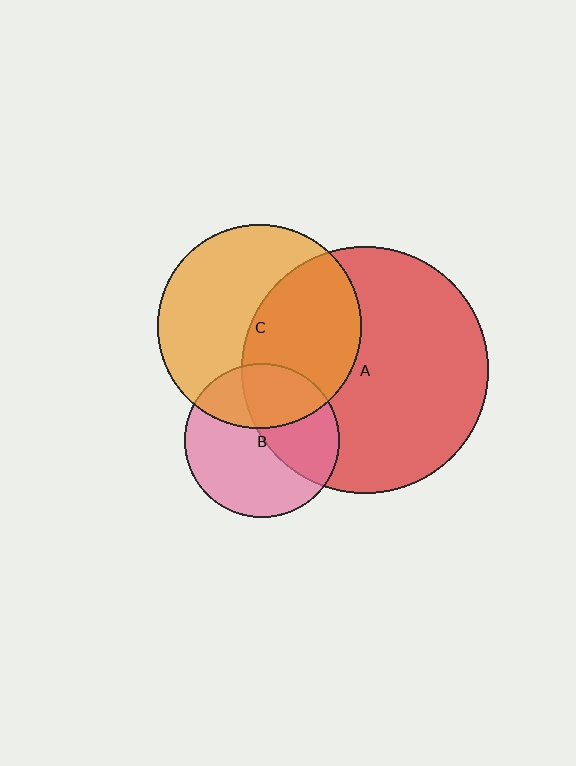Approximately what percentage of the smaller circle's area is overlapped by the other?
Approximately 45%.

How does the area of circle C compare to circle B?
Approximately 1.8 times.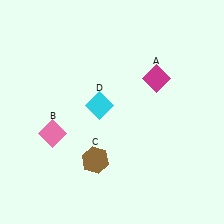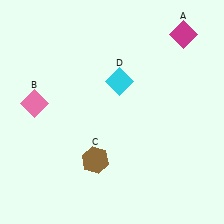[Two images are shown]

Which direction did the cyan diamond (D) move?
The cyan diamond (D) moved up.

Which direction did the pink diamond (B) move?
The pink diamond (B) moved up.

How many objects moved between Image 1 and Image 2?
3 objects moved between the two images.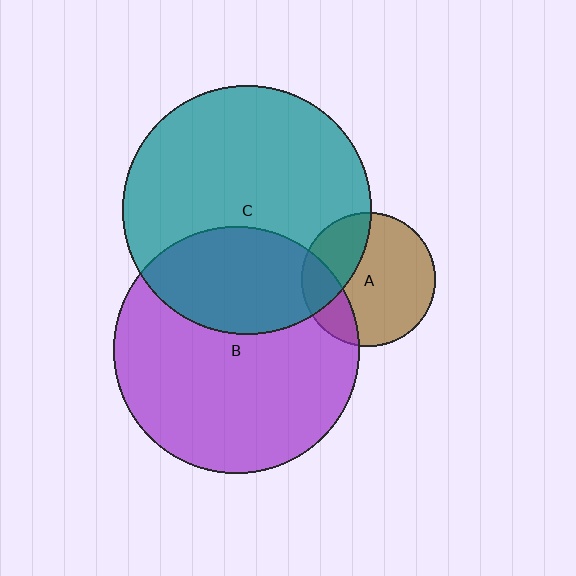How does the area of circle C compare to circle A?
Approximately 3.5 times.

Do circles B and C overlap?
Yes.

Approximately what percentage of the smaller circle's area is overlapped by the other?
Approximately 30%.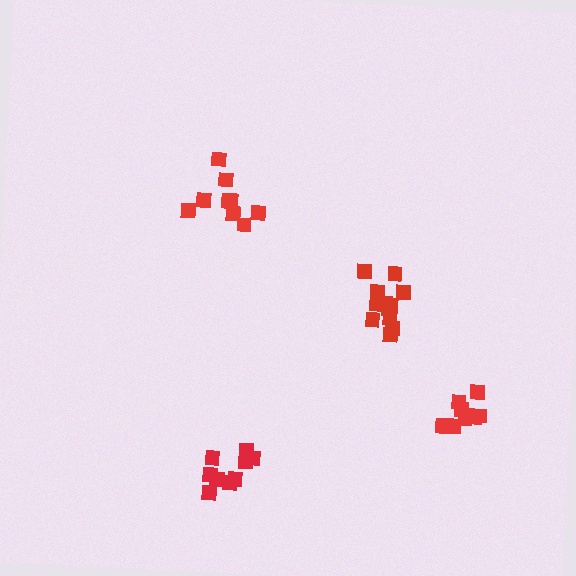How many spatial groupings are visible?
There are 4 spatial groupings.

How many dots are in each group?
Group 1: 11 dots, Group 2: 9 dots, Group 3: 9 dots, Group 4: 12 dots (41 total).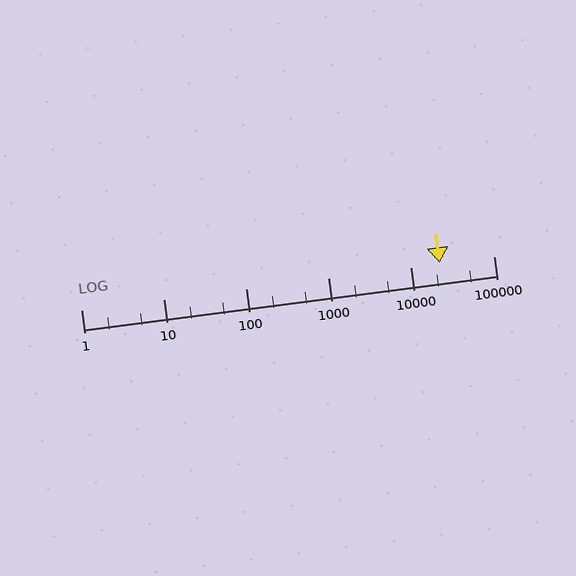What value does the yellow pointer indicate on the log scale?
The pointer indicates approximately 22000.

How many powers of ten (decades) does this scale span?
The scale spans 5 decades, from 1 to 100000.